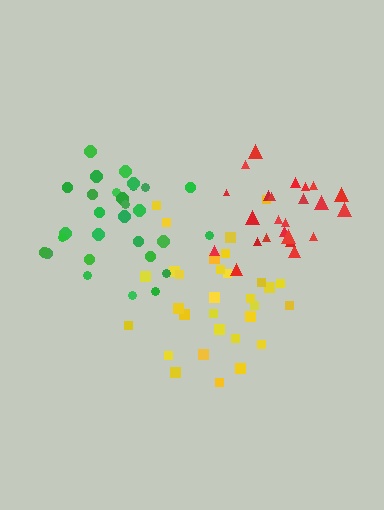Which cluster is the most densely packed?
Red.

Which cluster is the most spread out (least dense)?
Yellow.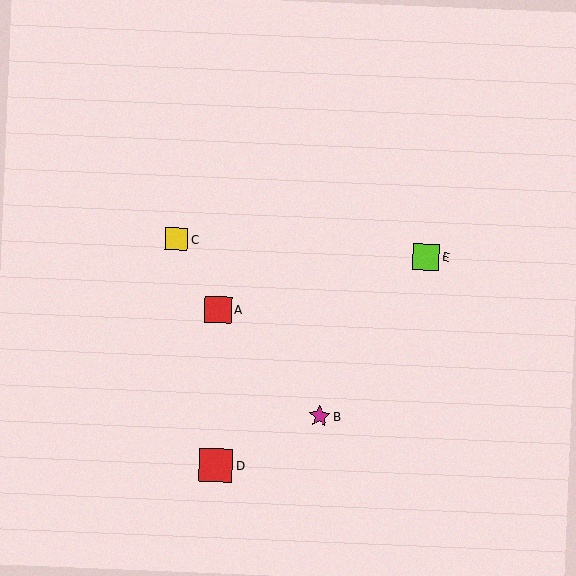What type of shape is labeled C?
Shape C is a yellow square.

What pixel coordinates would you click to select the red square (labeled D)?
Click at (216, 465) to select the red square D.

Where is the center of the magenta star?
The center of the magenta star is at (319, 416).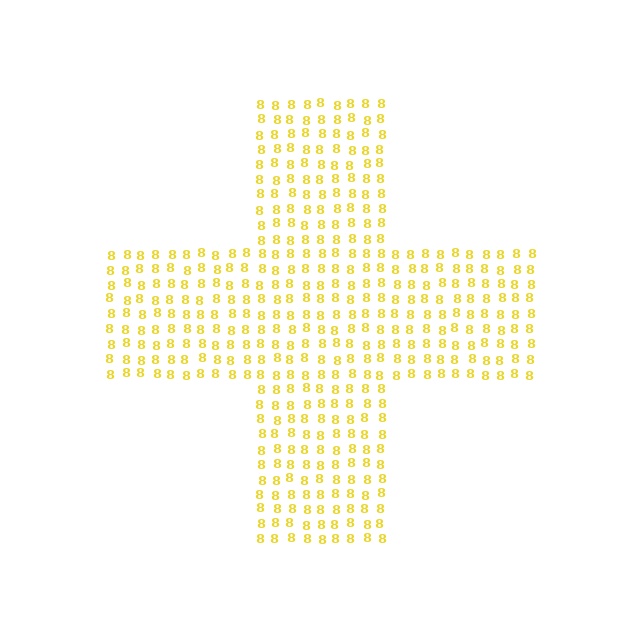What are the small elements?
The small elements are digit 8's.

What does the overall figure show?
The overall figure shows a cross.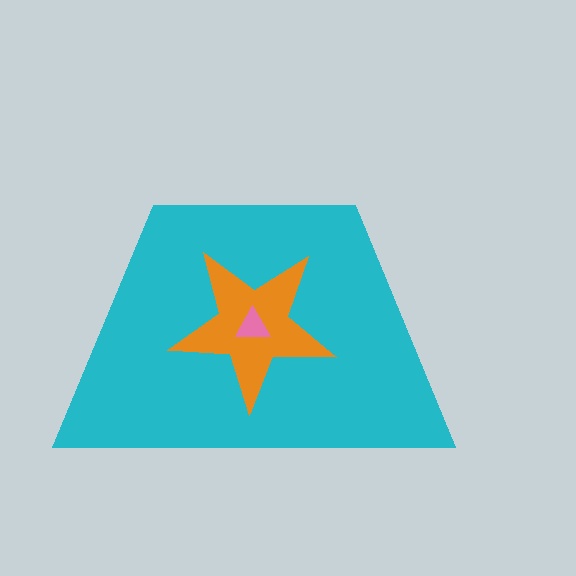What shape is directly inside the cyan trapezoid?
The orange star.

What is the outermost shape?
The cyan trapezoid.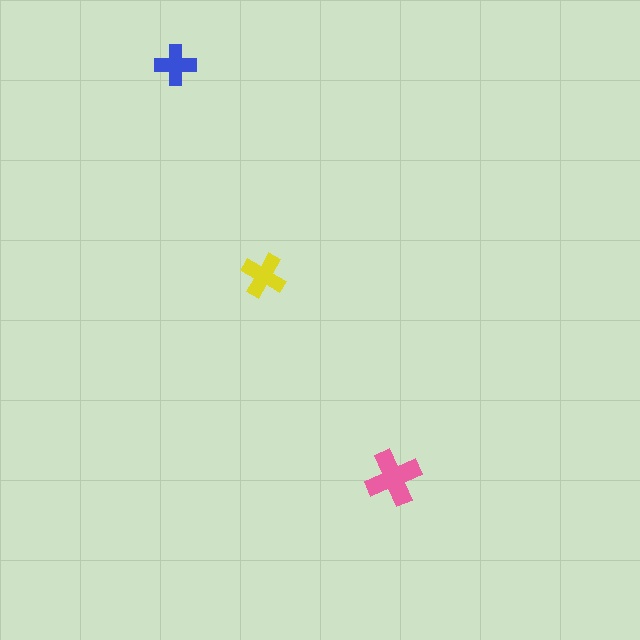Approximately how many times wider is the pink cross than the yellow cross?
About 1.5 times wider.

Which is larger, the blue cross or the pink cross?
The pink one.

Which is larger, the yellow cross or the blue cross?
The yellow one.